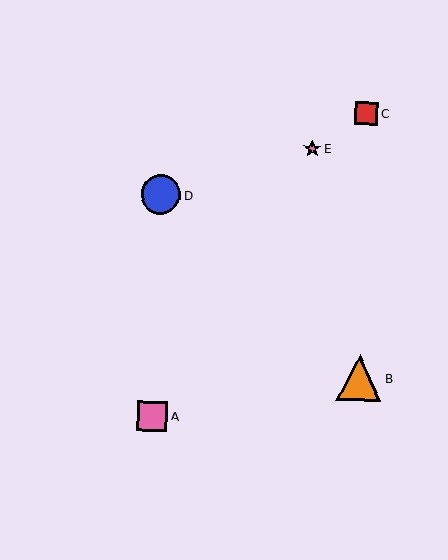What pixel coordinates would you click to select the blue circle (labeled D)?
Click at (161, 195) to select the blue circle D.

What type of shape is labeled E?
Shape E is a pink star.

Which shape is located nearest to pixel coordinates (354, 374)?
The orange triangle (labeled B) at (359, 378) is nearest to that location.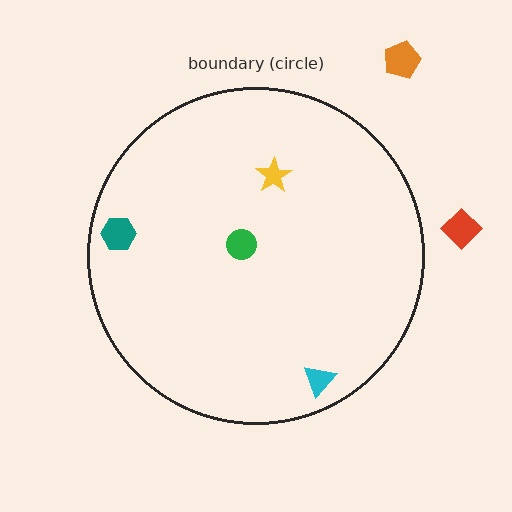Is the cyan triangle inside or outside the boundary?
Inside.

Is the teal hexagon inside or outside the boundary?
Inside.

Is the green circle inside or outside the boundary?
Inside.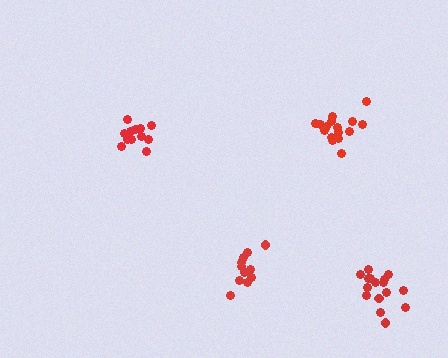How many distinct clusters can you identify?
There are 4 distinct clusters.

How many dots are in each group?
Group 1: 12 dots, Group 2: 16 dots, Group 3: 11 dots, Group 4: 16 dots (55 total).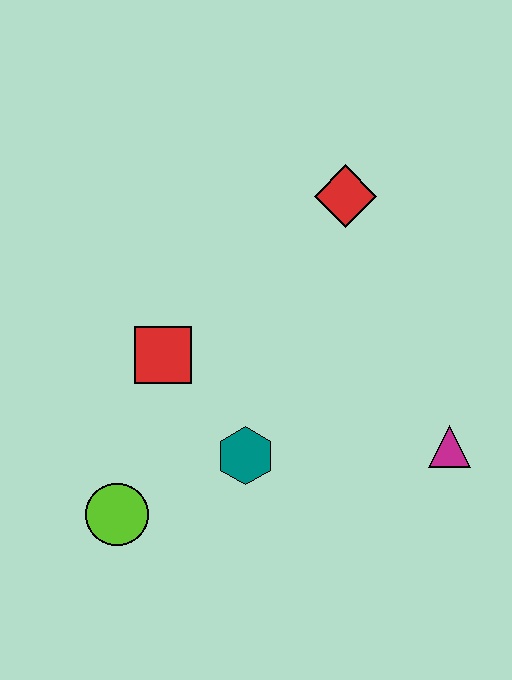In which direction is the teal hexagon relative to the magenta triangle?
The teal hexagon is to the left of the magenta triangle.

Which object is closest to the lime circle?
The teal hexagon is closest to the lime circle.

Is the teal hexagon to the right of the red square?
Yes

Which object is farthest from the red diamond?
The lime circle is farthest from the red diamond.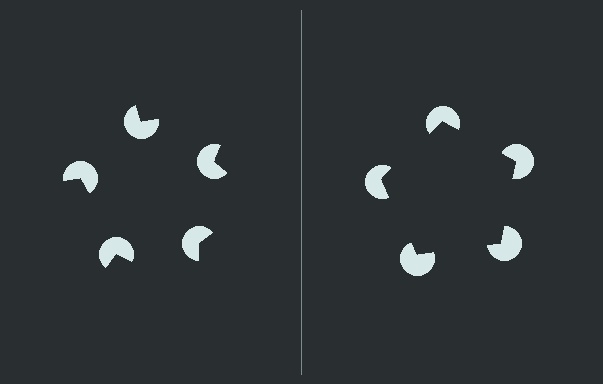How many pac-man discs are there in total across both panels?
10 — 5 on each side.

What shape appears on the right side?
An illusory pentagon.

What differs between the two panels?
The pac-man discs are positioned identically on both sides; only the wedge orientations differ. On the right they align to a pentagon; on the left they are misaligned.